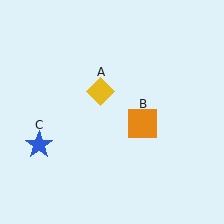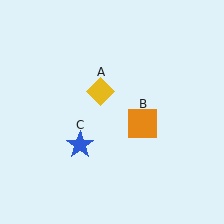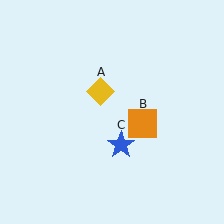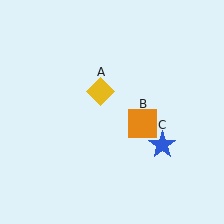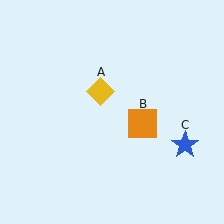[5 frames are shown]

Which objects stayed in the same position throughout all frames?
Yellow diamond (object A) and orange square (object B) remained stationary.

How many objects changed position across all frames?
1 object changed position: blue star (object C).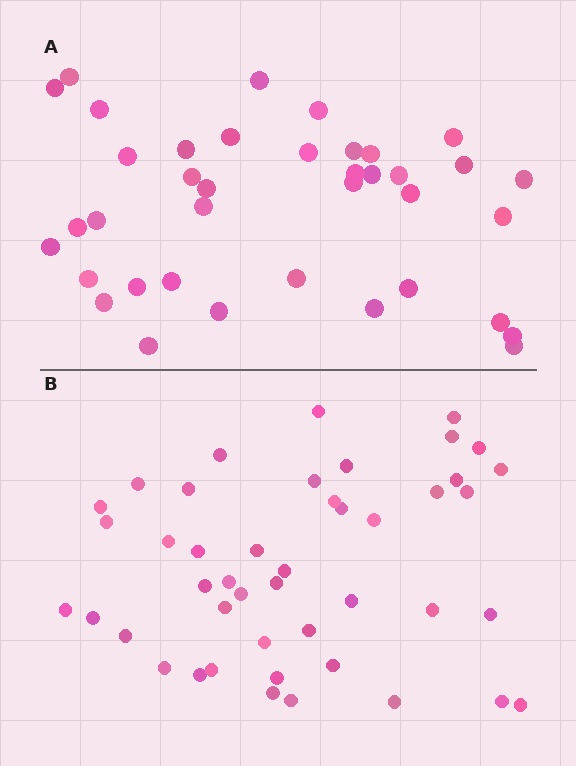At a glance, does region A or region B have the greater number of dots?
Region B (the bottom region) has more dots.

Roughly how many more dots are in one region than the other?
Region B has roughly 8 or so more dots than region A.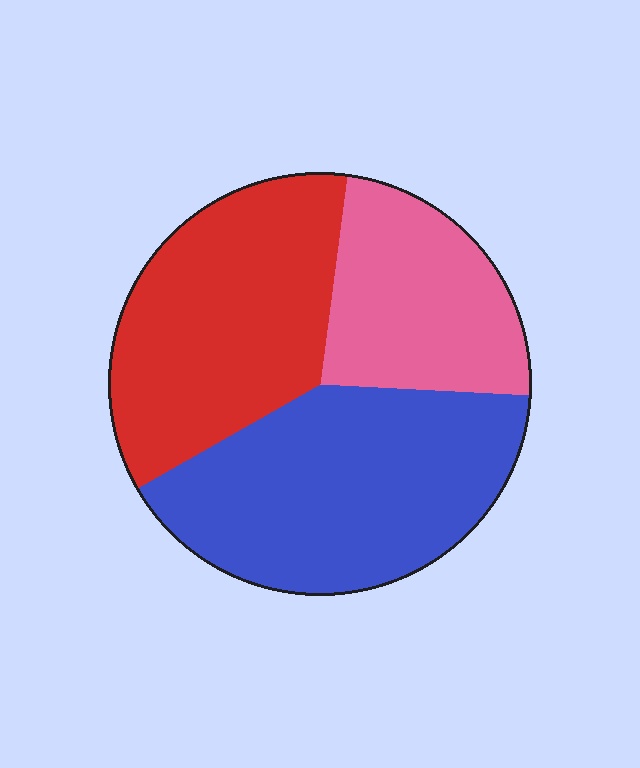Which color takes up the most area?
Blue, at roughly 40%.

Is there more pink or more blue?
Blue.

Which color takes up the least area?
Pink, at roughly 25%.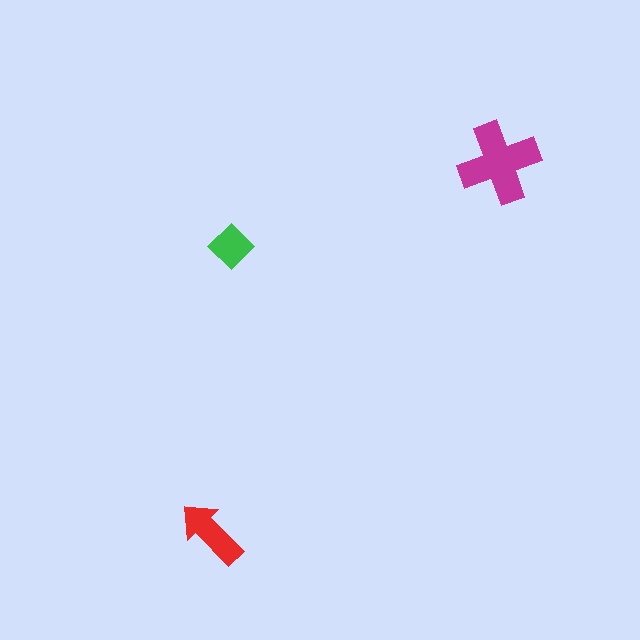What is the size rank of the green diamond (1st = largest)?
3rd.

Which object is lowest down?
The red arrow is bottommost.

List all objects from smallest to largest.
The green diamond, the red arrow, the magenta cross.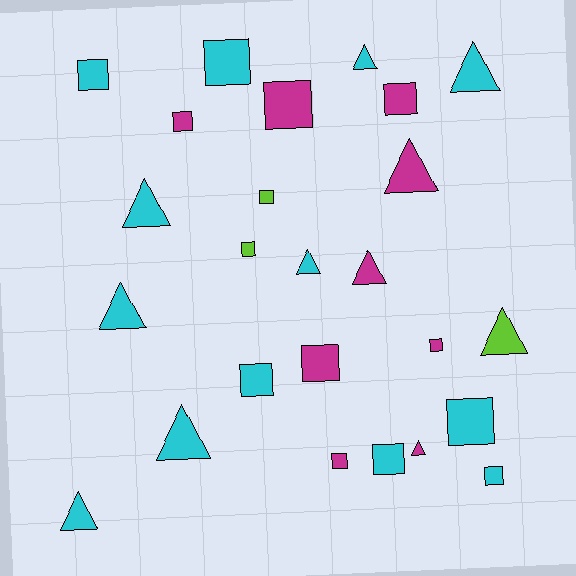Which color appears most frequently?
Cyan, with 13 objects.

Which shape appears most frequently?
Square, with 14 objects.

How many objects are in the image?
There are 25 objects.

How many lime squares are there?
There are 2 lime squares.